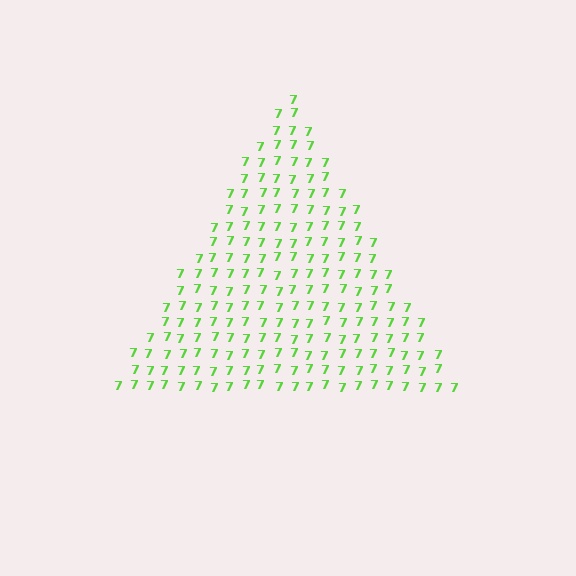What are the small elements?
The small elements are digit 7's.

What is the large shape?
The large shape is a triangle.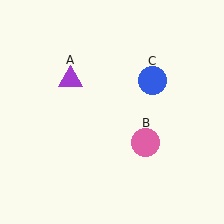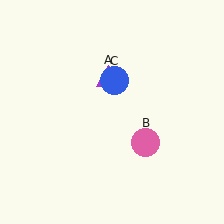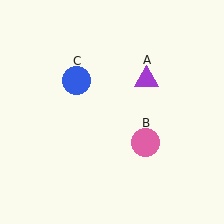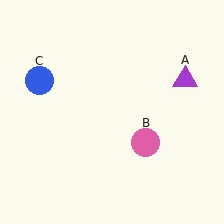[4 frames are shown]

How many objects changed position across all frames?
2 objects changed position: purple triangle (object A), blue circle (object C).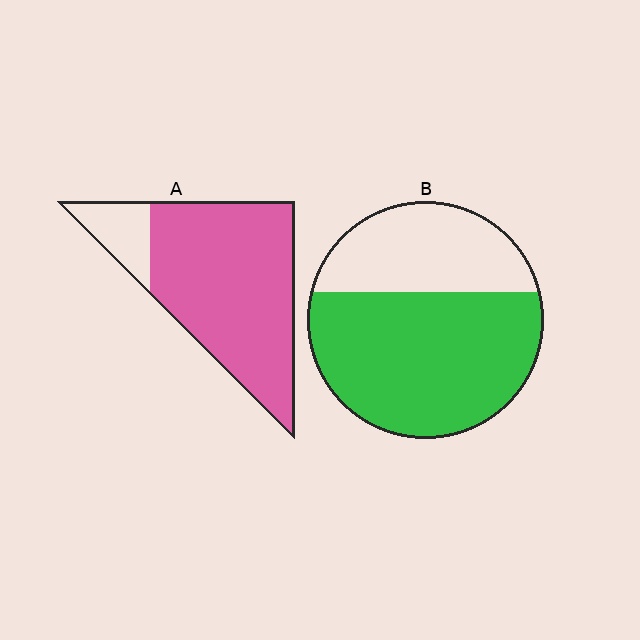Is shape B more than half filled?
Yes.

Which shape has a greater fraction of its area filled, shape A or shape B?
Shape A.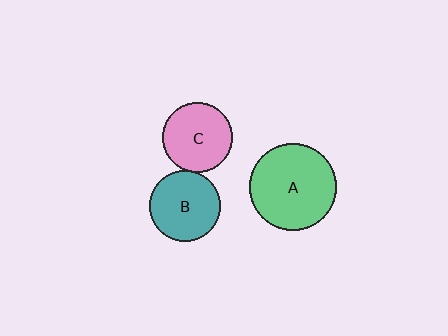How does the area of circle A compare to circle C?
Approximately 1.5 times.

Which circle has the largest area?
Circle A (green).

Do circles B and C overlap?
Yes.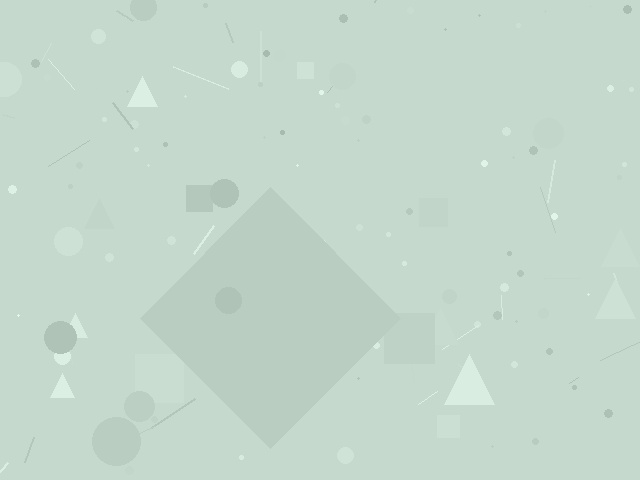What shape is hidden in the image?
A diamond is hidden in the image.